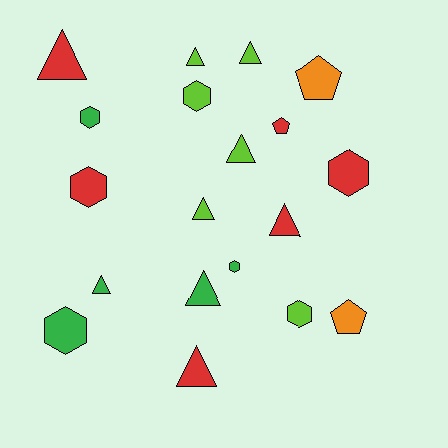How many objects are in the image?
There are 19 objects.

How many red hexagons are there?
There are 2 red hexagons.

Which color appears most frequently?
Lime, with 6 objects.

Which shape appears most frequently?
Triangle, with 9 objects.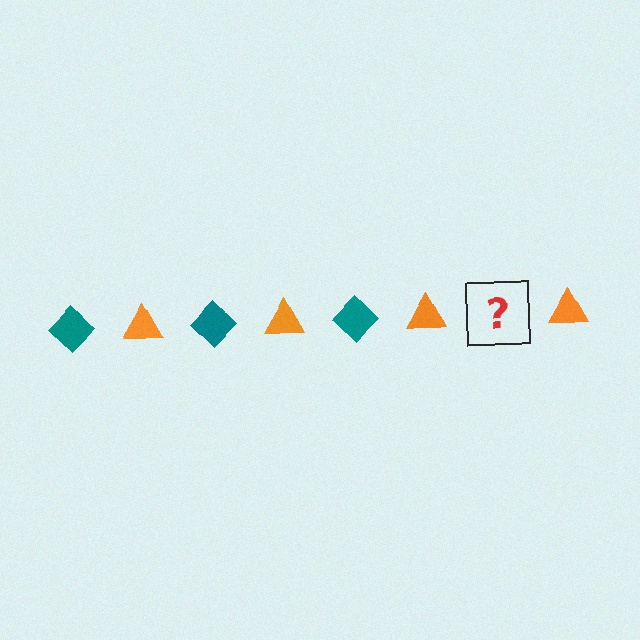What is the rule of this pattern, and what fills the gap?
The rule is that the pattern alternates between teal diamond and orange triangle. The gap should be filled with a teal diamond.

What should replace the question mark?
The question mark should be replaced with a teal diamond.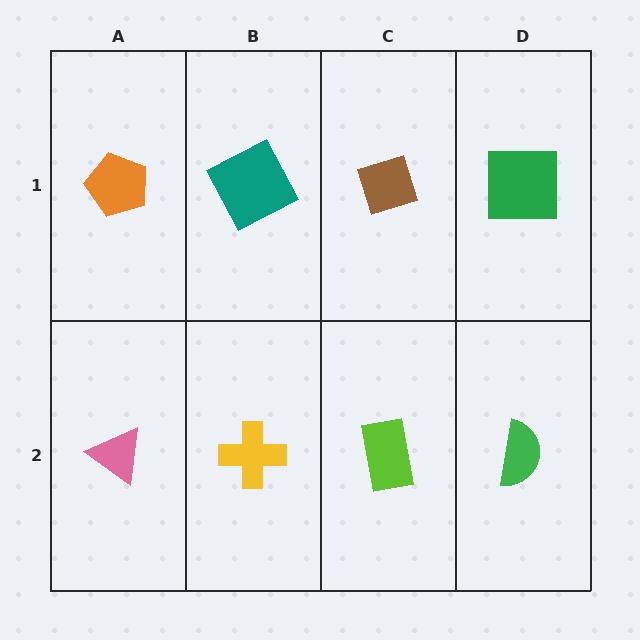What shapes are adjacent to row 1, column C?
A lime rectangle (row 2, column C), a teal square (row 1, column B), a green square (row 1, column D).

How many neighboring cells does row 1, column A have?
2.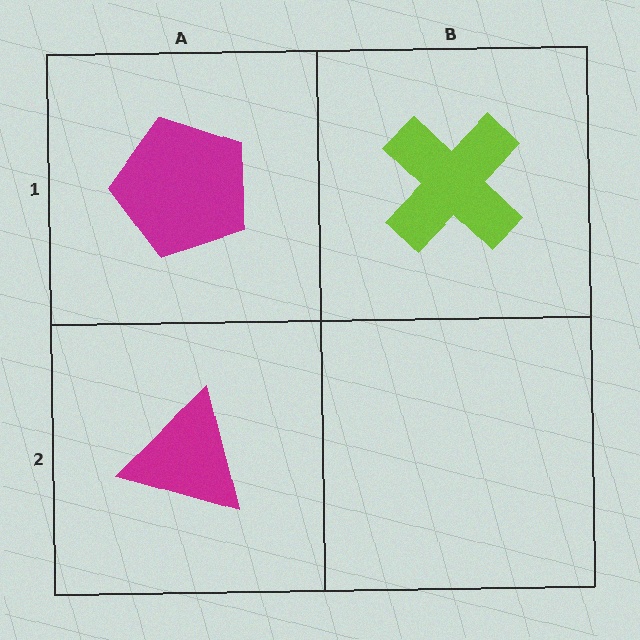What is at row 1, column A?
A magenta pentagon.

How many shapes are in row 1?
2 shapes.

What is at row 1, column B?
A lime cross.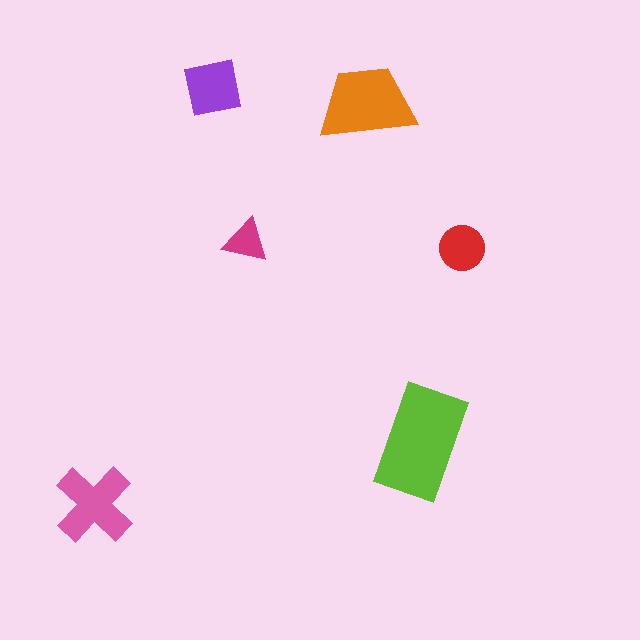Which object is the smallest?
The magenta triangle.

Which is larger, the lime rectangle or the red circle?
The lime rectangle.